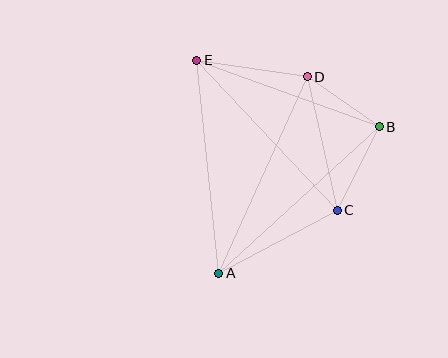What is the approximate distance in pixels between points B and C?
The distance between B and C is approximately 94 pixels.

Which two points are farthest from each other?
Points A and B are farthest from each other.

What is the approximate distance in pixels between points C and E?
The distance between C and E is approximately 205 pixels.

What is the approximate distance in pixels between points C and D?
The distance between C and D is approximately 137 pixels.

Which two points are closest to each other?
Points B and D are closest to each other.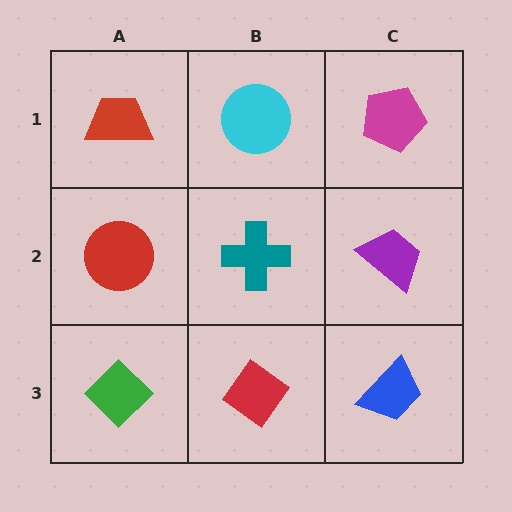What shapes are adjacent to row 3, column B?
A teal cross (row 2, column B), a green diamond (row 3, column A), a blue trapezoid (row 3, column C).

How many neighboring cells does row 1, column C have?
2.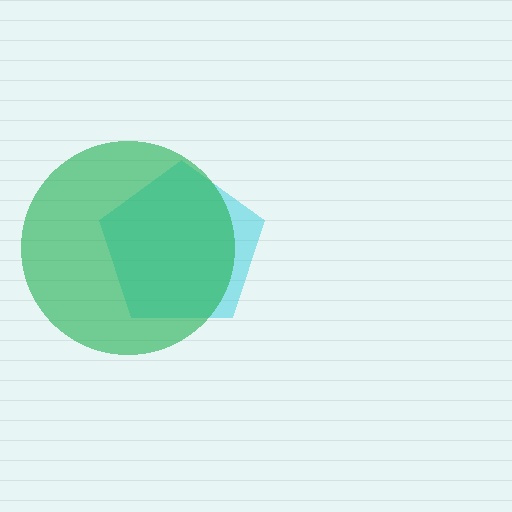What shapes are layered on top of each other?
The layered shapes are: a cyan pentagon, a green circle.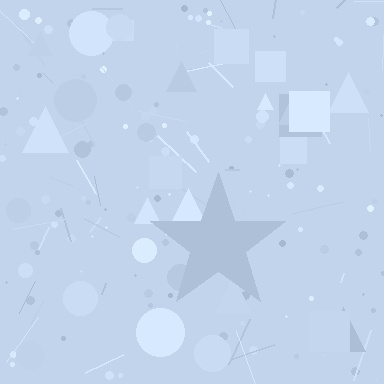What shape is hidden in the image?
A star is hidden in the image.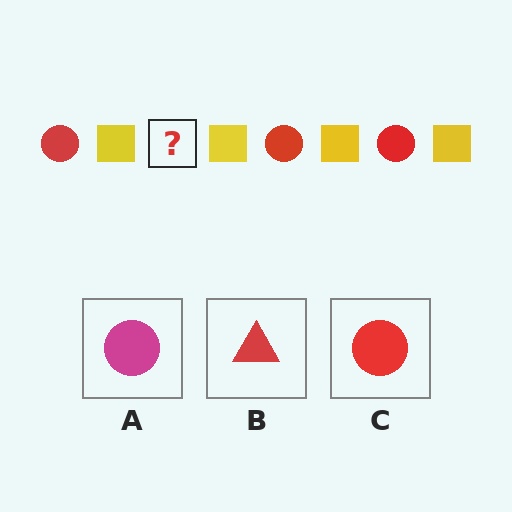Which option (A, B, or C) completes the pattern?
C.